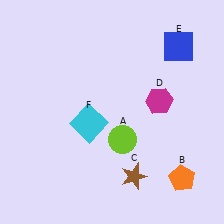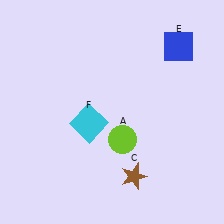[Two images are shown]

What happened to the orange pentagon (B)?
The orange pentagon (B) was removed in Image 2. It was in the bottom-right area of Image 1.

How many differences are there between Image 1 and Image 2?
There are 2 differences between the two images.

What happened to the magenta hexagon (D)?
The magenta hexagon (D) was removed in Image 2. It was in the top-right area of Image 1.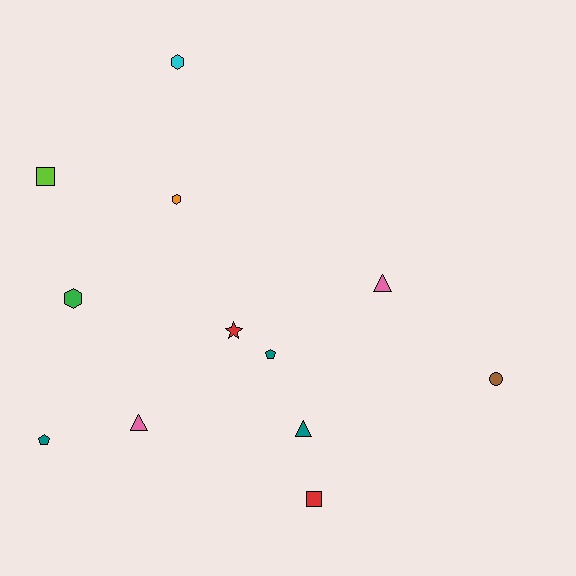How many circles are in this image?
There is 1 circle.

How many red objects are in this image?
There are 2 red objects.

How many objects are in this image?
There are 12 objects.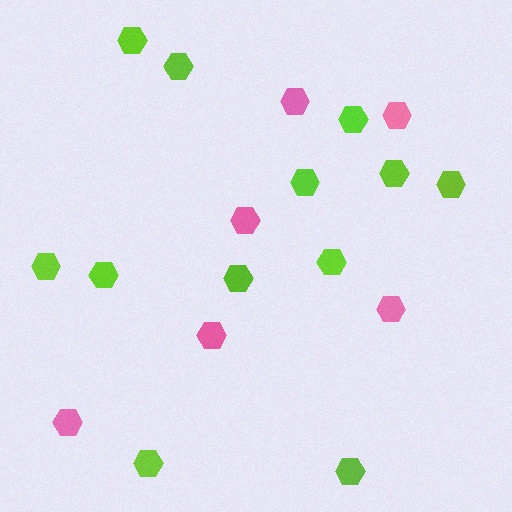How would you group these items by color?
There are 2 groups: one group of lime hexagons (12) and one group of pink hexagons (6).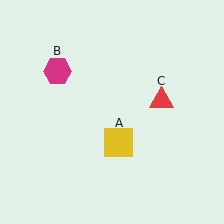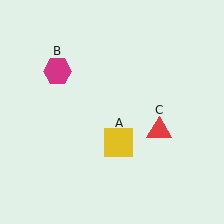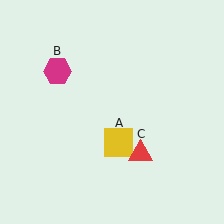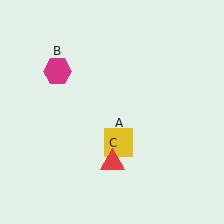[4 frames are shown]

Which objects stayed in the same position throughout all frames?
Yellow square (object A) and magenta hexagon (object B) remained stationary.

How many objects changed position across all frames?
1 object changed position: red triangle (object C).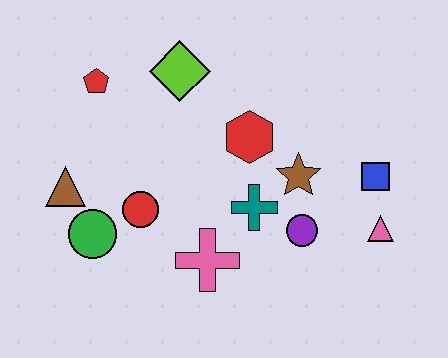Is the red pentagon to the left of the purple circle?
Yes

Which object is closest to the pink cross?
The teal cross is closest to the pink cross.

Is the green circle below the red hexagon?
Yes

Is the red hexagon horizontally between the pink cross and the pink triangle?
Yes